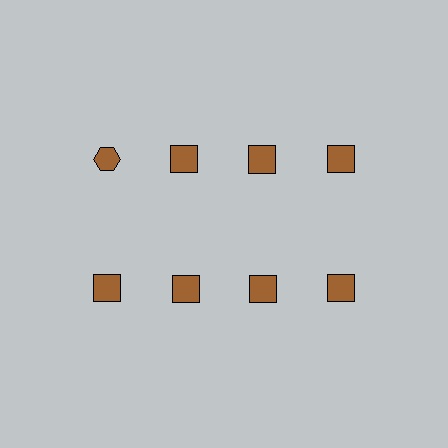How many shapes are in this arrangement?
There are 8 shapes arranged in a grid pattern.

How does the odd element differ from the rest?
It has a different shape: hexagon instead of square.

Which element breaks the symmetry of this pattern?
The brown hexagon in the top row, leftmost column breaks the symmetry. All other shapes are brown squares.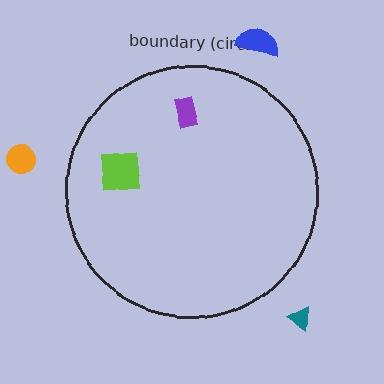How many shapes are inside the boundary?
2 inside, 3 outside.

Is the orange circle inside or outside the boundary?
Outside.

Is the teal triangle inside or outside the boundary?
Outside.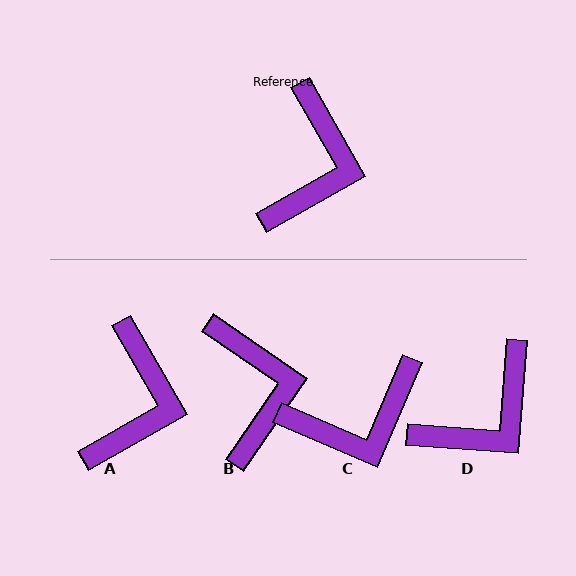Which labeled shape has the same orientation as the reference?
A.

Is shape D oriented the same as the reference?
No, it is off by about 34 degrees.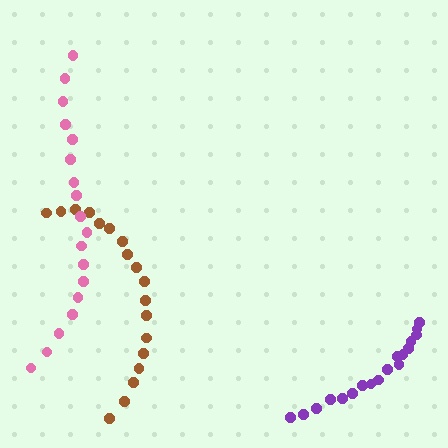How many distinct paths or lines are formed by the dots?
There are 3 distinct paths.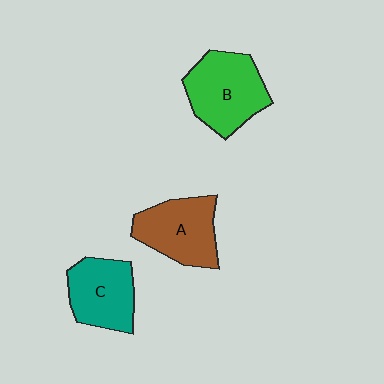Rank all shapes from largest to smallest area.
From largest to smallest: B (green), A (brown), C (teal).